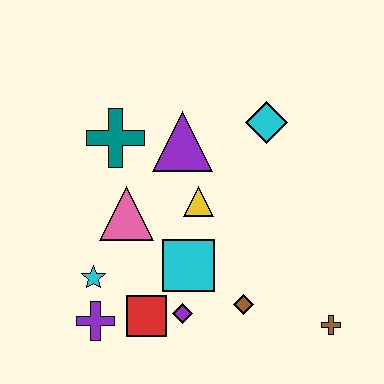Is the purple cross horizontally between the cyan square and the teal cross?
No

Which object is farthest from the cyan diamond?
The purple cross is farthest from the cyan diamond.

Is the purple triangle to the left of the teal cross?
No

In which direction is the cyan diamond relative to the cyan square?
The cyan diamond is above the cyan square.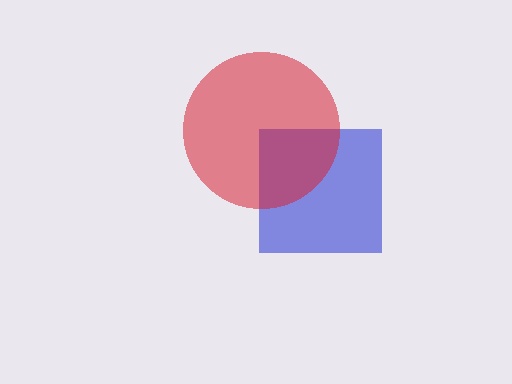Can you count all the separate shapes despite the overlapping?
Yes, there are 2 separate shapes.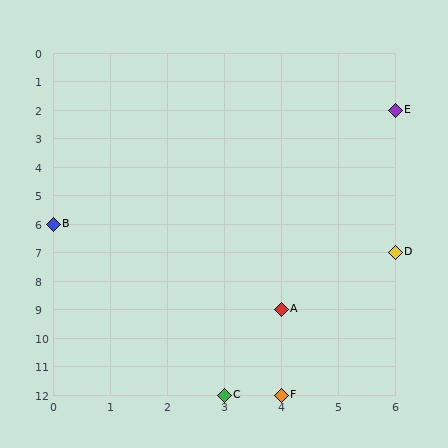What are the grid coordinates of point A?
Point A is at grid coordinates (4, 9).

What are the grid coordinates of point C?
Point C is at grid coordinates (3, 12).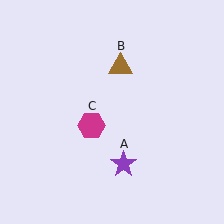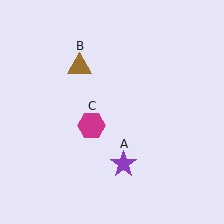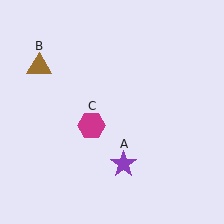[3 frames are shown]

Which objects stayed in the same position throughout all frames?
Purple star (object A) and magenta hexagon (object C) remained stationary.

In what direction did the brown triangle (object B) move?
The brown triangle (object B) moved left.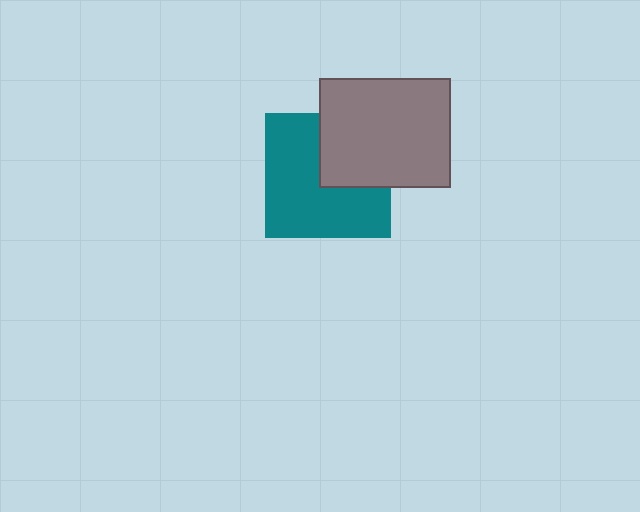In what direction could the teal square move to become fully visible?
The teal square could move toward the lower-left. That would shift it out from behind the gray rectangle entirely.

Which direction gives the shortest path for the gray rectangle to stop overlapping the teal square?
Moving toward the upper-right gives the shortest separation.